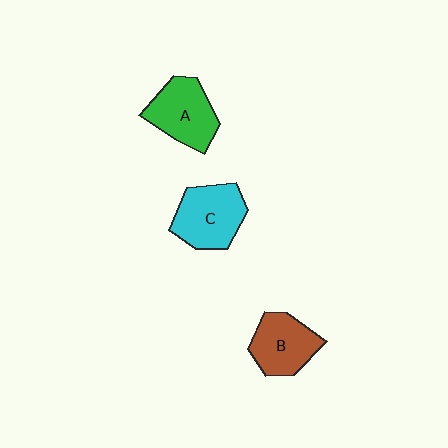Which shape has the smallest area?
Shape B (brown).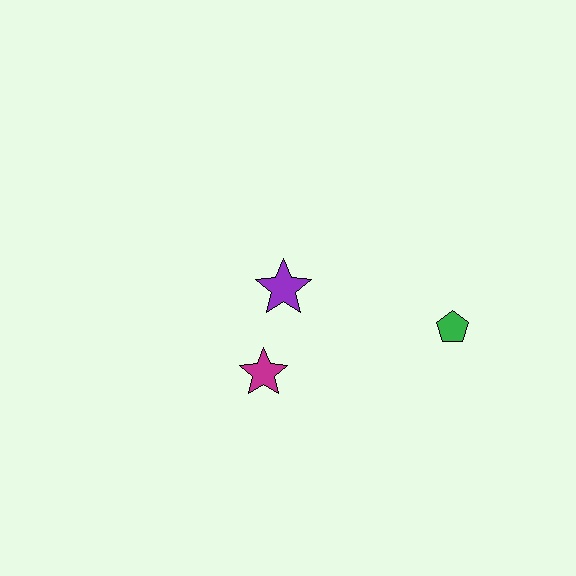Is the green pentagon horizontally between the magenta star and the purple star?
No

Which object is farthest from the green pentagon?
The magenta star is farthest from the green pentagon.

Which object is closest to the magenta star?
The purple star is closest to the magenta star.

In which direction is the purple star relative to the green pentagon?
The purple star is to the left of the green pentagon.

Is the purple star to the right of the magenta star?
Yes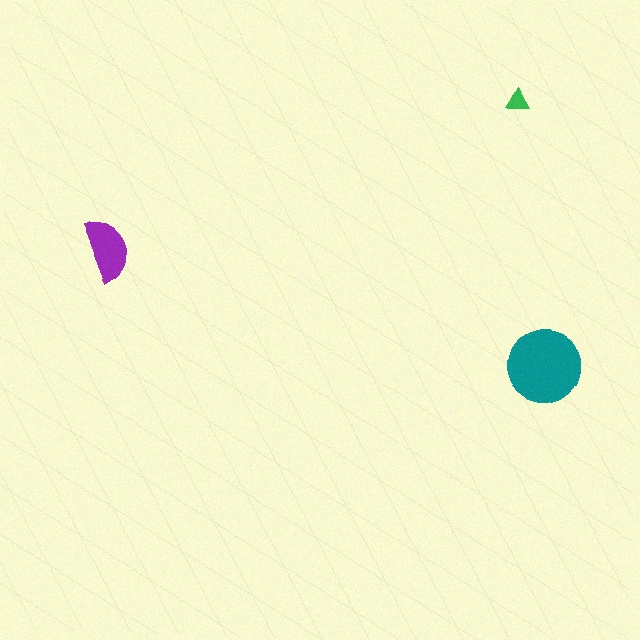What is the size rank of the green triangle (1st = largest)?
3rd.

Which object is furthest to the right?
The teal circle is rightmost.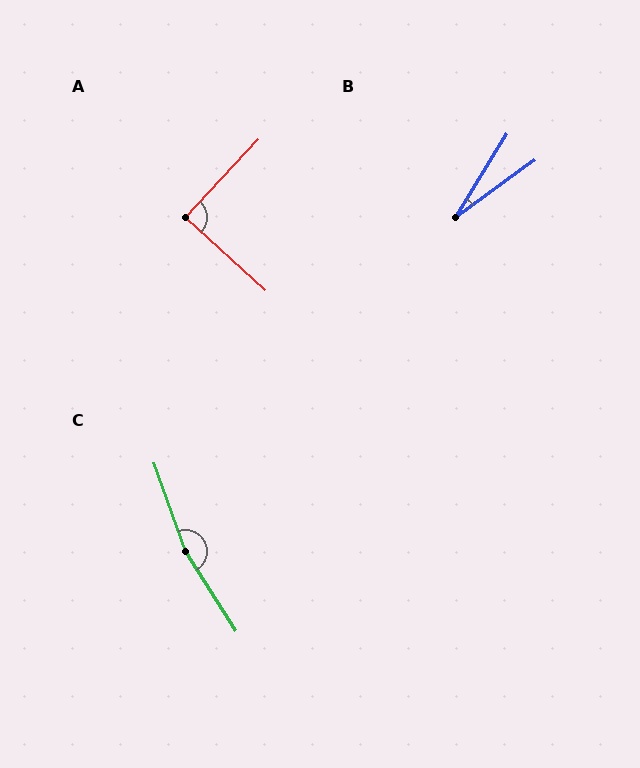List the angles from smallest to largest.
B (22°), A (89°), C (167°).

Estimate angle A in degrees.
Approximately 89 degrees.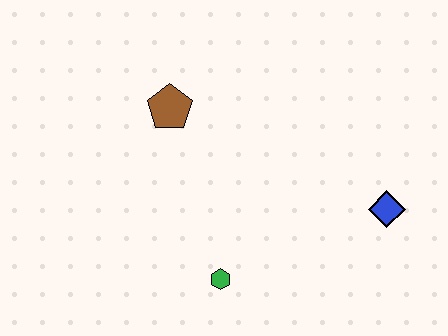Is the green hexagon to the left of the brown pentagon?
No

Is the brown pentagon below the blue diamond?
No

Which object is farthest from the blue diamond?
The brown pentagon is farthest from the blue diamond.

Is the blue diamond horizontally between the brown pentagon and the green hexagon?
No